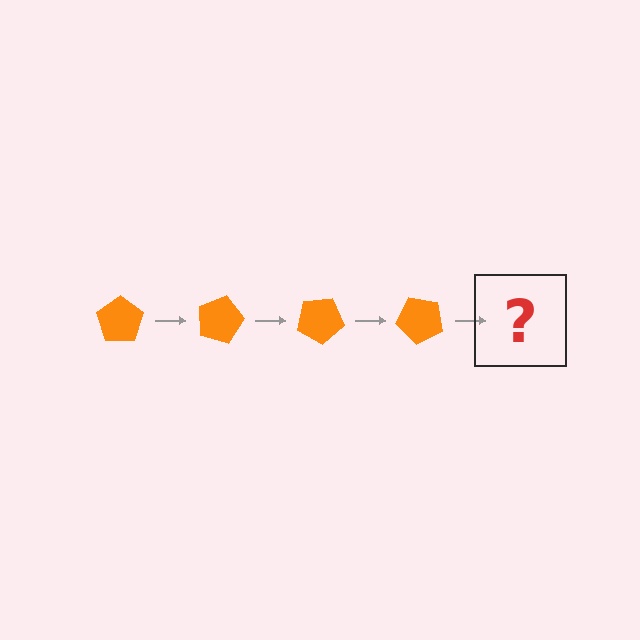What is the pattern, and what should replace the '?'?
The pattern is that the pentagon rotates 15 degrees each step. The '?' should be an orange pentagon rotated 60 degrees.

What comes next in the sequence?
The next element should be an orange pentagon rotated 60 degrees.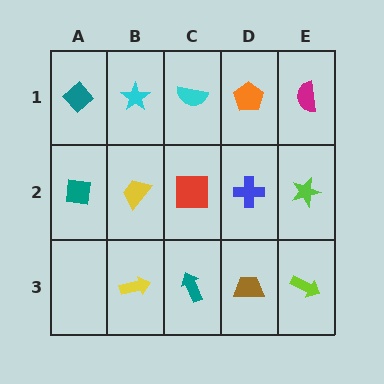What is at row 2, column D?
A blue cross.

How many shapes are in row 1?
5 shapes.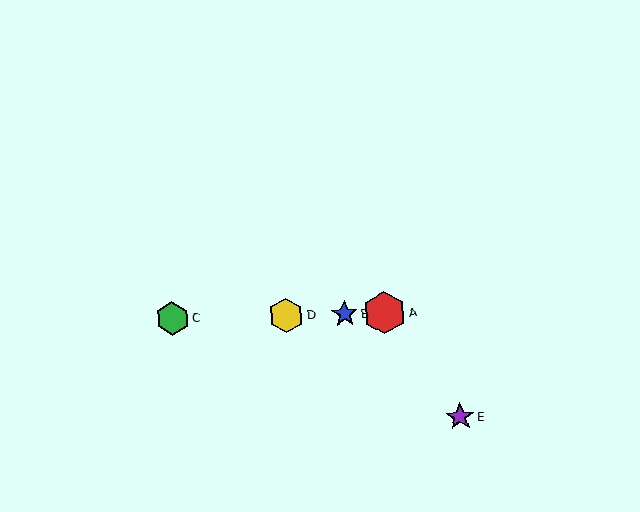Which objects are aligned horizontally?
Objects A, B, C, D are aligned horizontally.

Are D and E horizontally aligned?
No, D is at y≈315 and E is at y≈417.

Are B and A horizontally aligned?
Yes, both are at y≈314.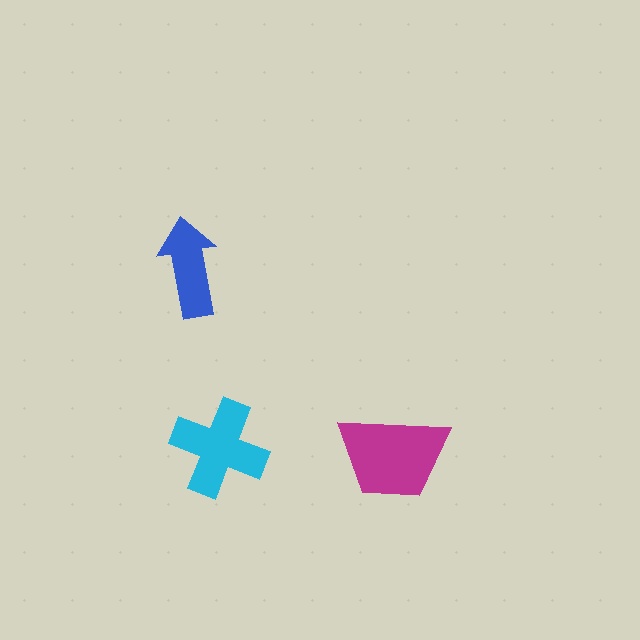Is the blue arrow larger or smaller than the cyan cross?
Smaller.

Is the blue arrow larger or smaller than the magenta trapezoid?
Smaller.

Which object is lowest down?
The magenta trapezoid is bottommost.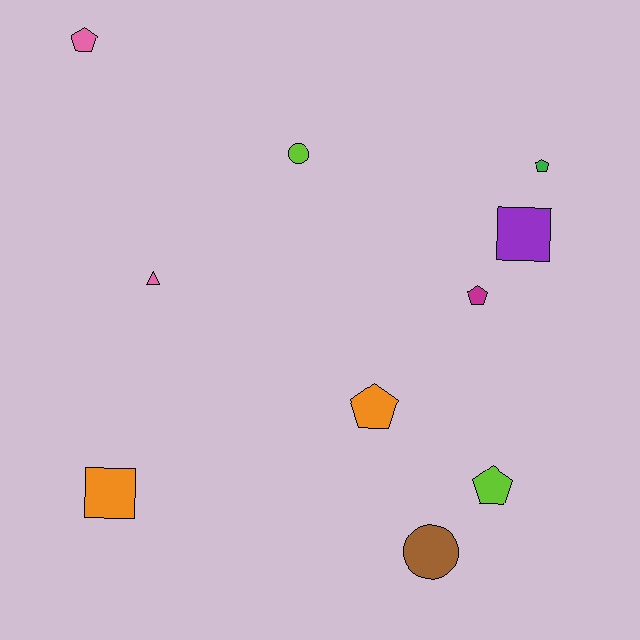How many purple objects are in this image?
There is 1 purple object.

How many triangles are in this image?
There is 1 triangle.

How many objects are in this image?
There are 10 objects.